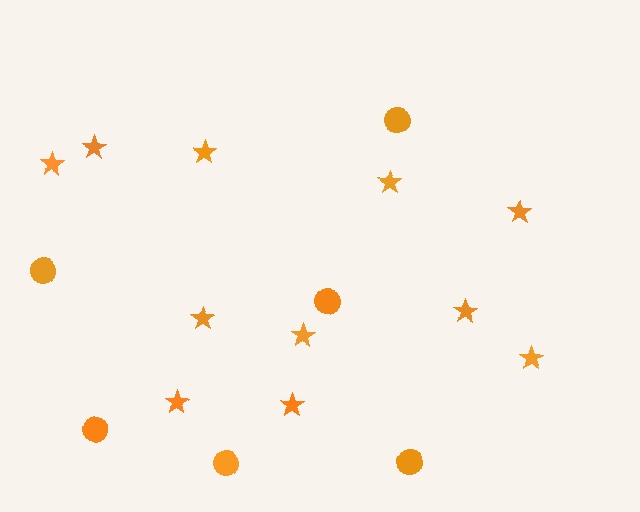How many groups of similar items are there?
There are 2 groups: one group of circles (6) and one group of stars (11).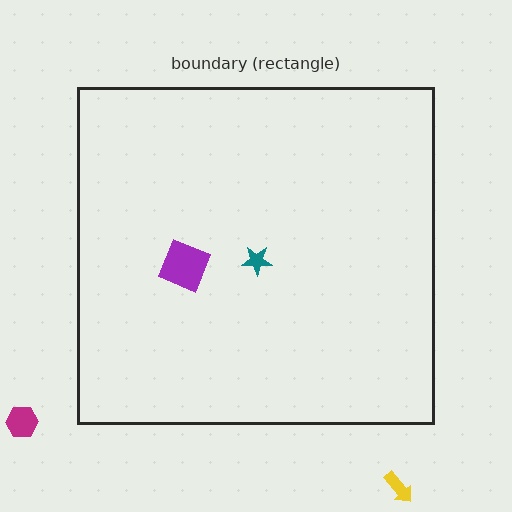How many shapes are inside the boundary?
2 inside, 2 outside.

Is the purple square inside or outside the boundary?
Inside.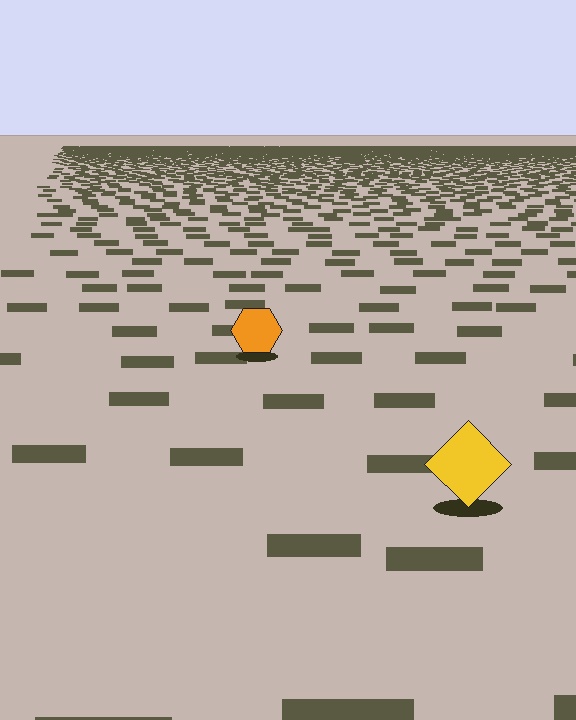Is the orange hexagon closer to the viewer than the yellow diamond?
No. The yellow diamond is closer — you can tell from the texture gradient: the ground texture is coarser near it.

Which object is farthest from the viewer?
The orange hexagon is farthest from the viewer. It appears smaller and the ground texture around it is denser.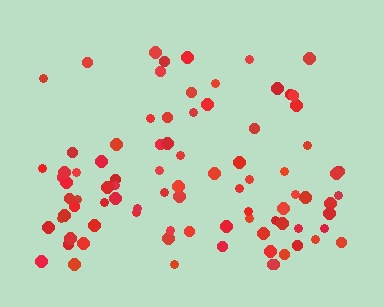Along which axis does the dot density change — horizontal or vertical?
Vertical.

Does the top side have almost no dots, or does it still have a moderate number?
Still a moderate number, just noticeably fewer than the bottom.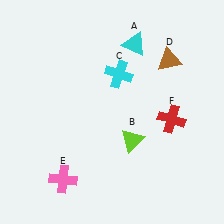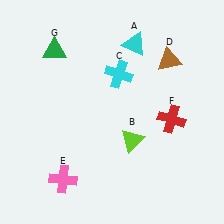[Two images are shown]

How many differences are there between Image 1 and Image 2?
There is 1 difference between the two images.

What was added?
A green triangle (G) was added in Image 2.